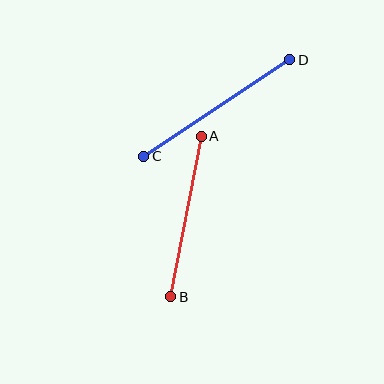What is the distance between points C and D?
The distance is approximately 176 pixels.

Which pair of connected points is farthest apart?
Points C and D are farthest apart.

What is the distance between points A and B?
The distance is approximately 163 pixels.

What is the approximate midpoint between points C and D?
The midpoint is at approximately (217, 108) pixels.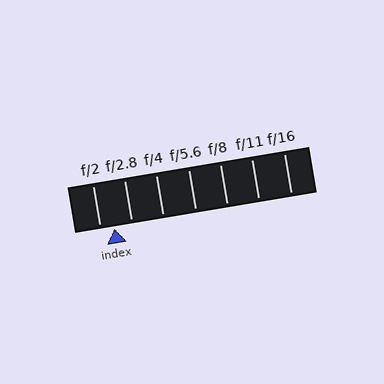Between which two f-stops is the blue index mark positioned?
The index mark is between f/2 and f/2.8.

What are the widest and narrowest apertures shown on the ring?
The widest aperture shown is f/2 and the narrowest is f/16.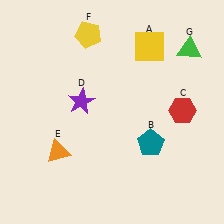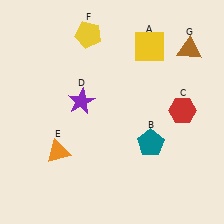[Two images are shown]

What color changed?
The triangle (G) changed from green in Image 1 to brown in Image 2.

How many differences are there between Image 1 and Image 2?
There is 1 difference between the two images.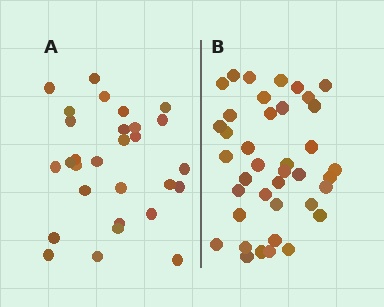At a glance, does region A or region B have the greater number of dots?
Region B (the right region) has more dots.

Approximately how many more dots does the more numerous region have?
Region B has roughly 10 or so more dots than region A.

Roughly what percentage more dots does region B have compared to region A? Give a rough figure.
About 35% more.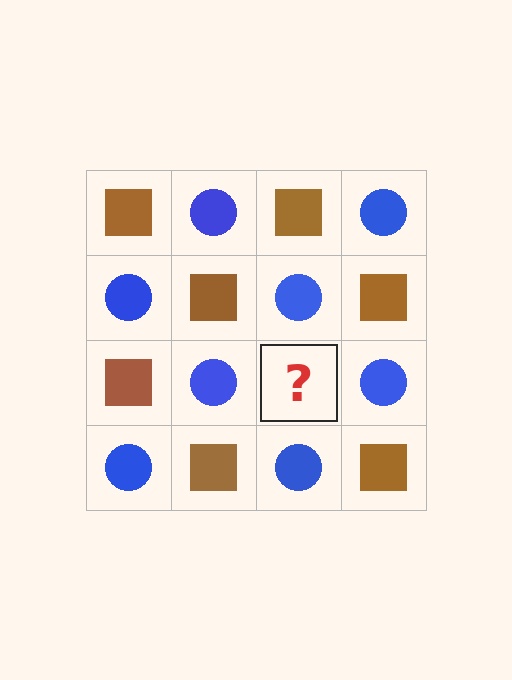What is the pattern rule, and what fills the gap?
The rule is that it alternates brown square and blue circle in a checkerboard pattern. The gap should be filled with a brown square.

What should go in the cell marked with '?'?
The missing cell should contain a brown square.